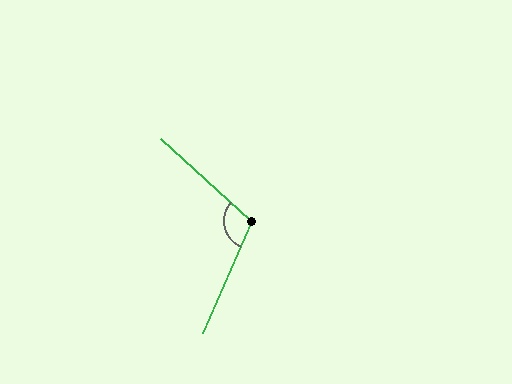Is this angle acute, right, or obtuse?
It is obtuse.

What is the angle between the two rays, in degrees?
Approximately 108 degrees.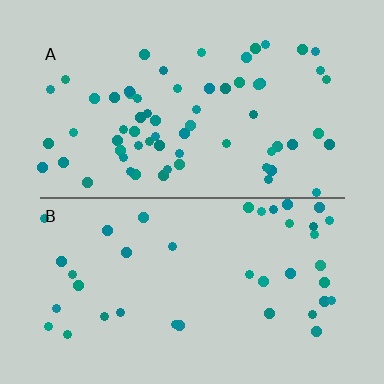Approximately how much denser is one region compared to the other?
Approximately 1.6× — region A over region B.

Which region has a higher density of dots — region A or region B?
A (the top).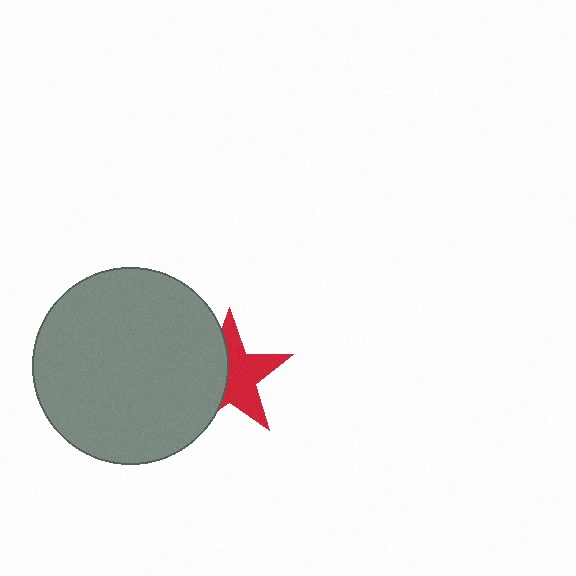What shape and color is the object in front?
The object in front is a gray circle.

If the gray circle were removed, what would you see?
You would see the complete red star.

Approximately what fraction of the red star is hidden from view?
Roughly 44% of the red star is hidden behind the gray circle.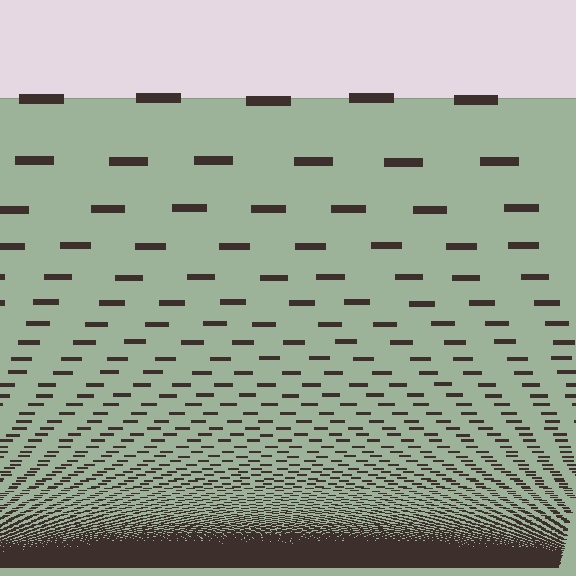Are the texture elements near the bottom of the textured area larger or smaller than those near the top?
Smaller. The gradient is inverted — elements near the bottom are smaller and denser.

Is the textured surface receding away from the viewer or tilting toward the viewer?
The surface appears to tilt toward the viewer. Texture elements get larger and sparser toward the top.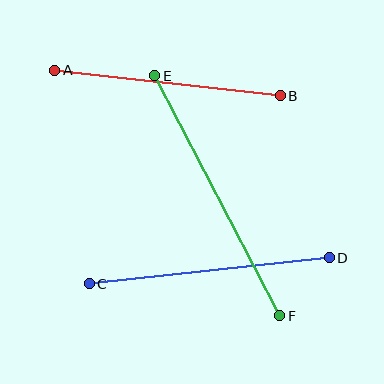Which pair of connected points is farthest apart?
Points E and F are farthest apart.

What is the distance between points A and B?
The distance is approximately 227 pixels.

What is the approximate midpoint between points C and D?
The midpoint is at approximately (209, 271) pixels.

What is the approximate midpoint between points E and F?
The midpoint is at approximately (217, 196) pixels.